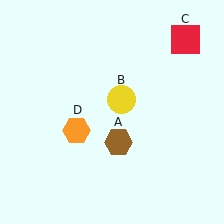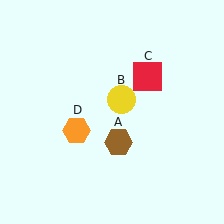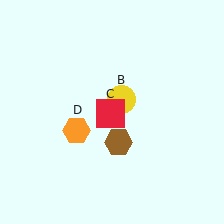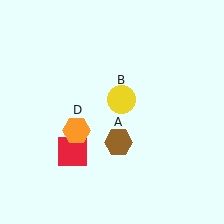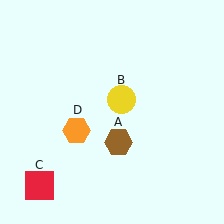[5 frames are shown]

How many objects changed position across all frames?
1 object changed position: red square (object C).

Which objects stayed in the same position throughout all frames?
Brown hexagon (object A) and yellow circle (object B) and orange hexagon (object D) remained stationary.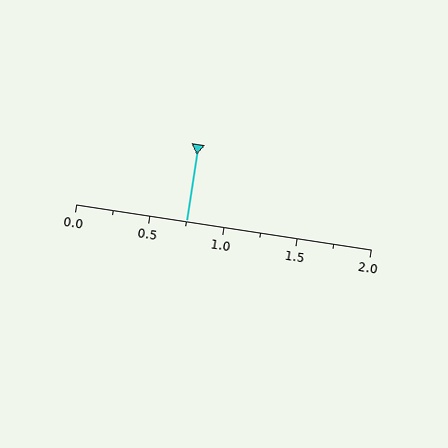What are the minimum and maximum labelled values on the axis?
The axis runs from 0.0 to 2.0.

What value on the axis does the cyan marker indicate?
The marker indicates approximately 0.75.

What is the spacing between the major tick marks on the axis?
The major ticks are spaced 0.5 apart.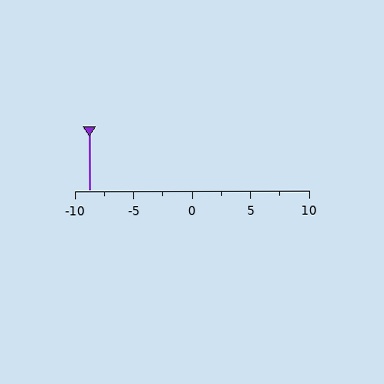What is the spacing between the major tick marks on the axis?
The major ticks are spaced 5 apart.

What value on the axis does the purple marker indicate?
The marker indicates approximately -8.8.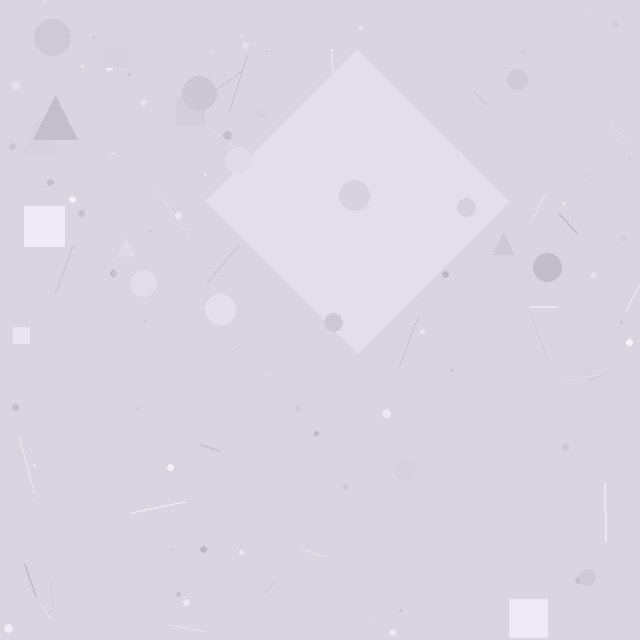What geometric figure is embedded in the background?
A diamond is embedded in the background.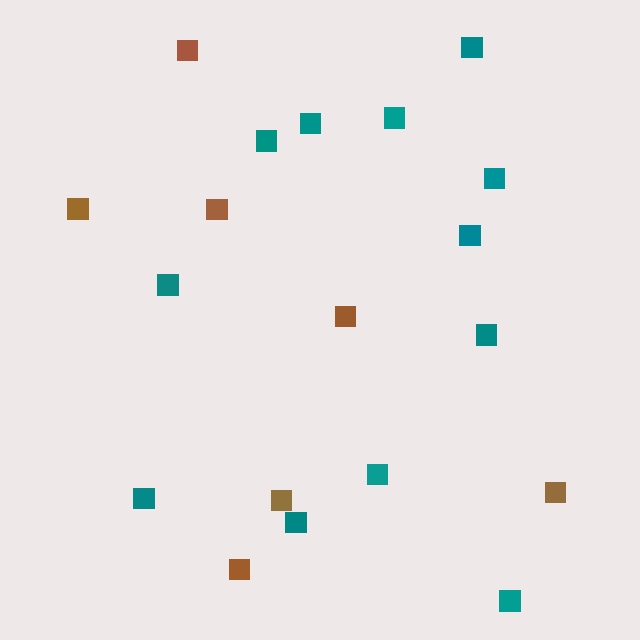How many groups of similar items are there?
There are 2 groups: one group of brown squares (7) and one group of teal squares (12).